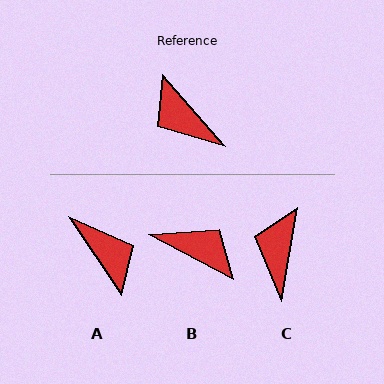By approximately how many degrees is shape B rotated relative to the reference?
Approximately 159 degrees clockwise.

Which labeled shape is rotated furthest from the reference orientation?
A, about 173 degrees away.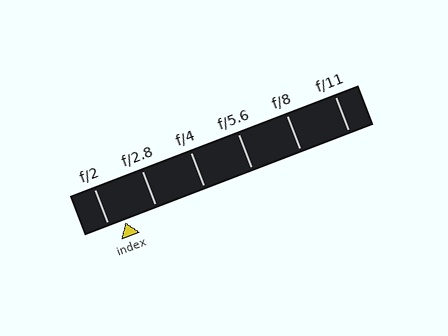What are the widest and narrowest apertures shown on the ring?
The widest aperture shown is f/2 and the narrowest is f/11.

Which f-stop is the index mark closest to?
The index mark is closest to f/2.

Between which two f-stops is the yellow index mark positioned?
The index mark is between f/2 and f/2.8.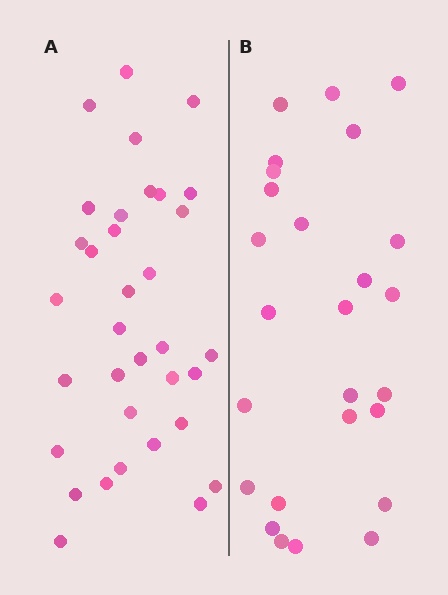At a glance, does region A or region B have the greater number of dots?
Region A (the left region) has more dots.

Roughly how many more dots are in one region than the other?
Region A has roughly 8 or so more dots than region B.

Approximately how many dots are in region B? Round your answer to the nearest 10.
About 30 dots. (The exact count is 26, which rounds to 30.)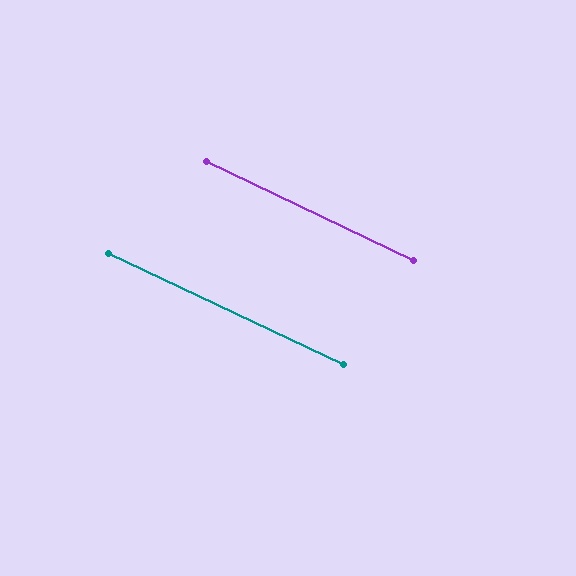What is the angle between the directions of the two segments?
Approximately 0 degrees.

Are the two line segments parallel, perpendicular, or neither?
Parallel — their directions differ by only 0.5°.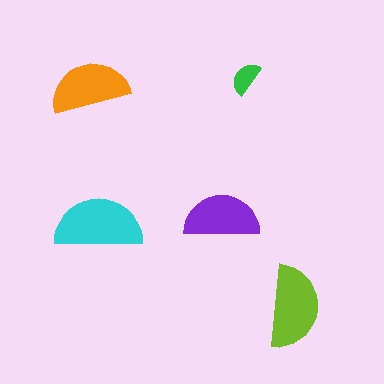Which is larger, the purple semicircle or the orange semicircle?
The orange one.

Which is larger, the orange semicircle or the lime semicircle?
The lime one.